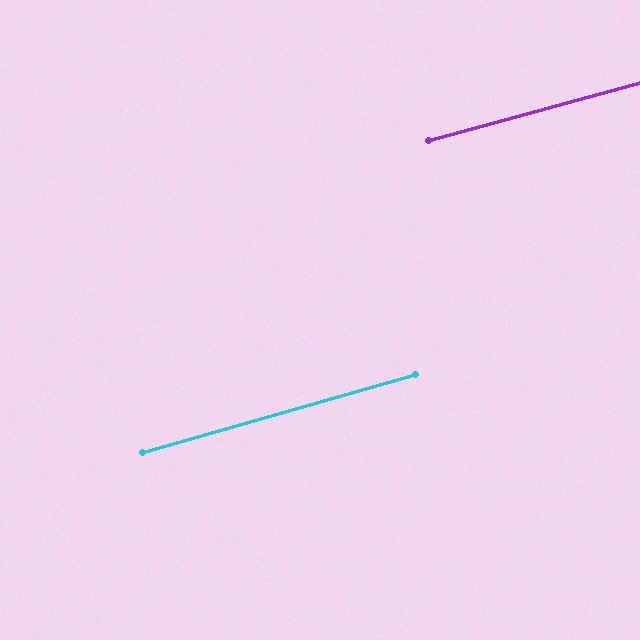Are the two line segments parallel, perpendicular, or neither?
Parallel — their directions differ by only 0.5°.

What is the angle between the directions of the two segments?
Approximately 0 degrees.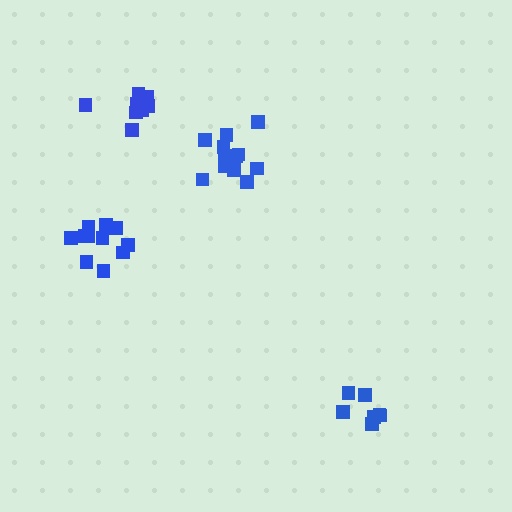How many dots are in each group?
Group 1: 12 dots, Group 2: 8 dots, Group 3: 7 dots, Group 4: 12 dots (39 total).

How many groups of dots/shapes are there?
There are 4 groups.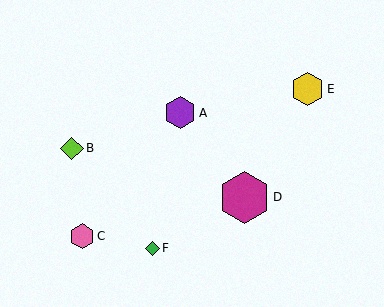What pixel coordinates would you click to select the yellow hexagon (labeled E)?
Click at (307, 89) to select the yellow hexagon E.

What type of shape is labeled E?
Shape E is a yellow hexagon.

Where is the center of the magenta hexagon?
The center of the magenta hexagon is at (244, 197).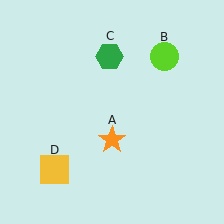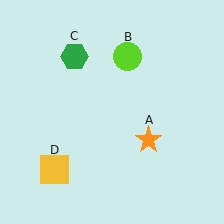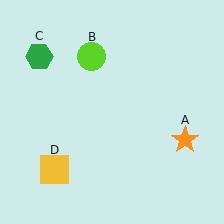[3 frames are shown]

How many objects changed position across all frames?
3 objects changed position: orange star (object A), lime circle (object B), green hexagon (object C).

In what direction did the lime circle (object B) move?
The lime circle (object B) moved left.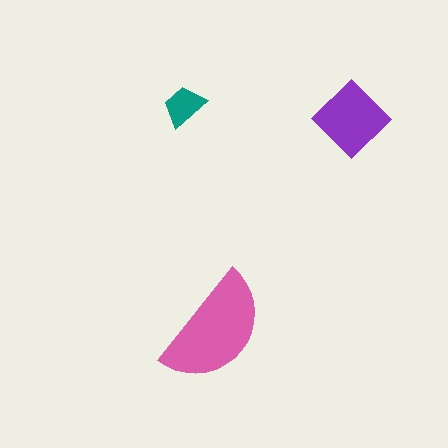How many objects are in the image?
There are 3 objects in the image.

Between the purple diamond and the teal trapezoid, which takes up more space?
The purple diamond.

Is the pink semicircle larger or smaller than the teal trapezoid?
Larger.